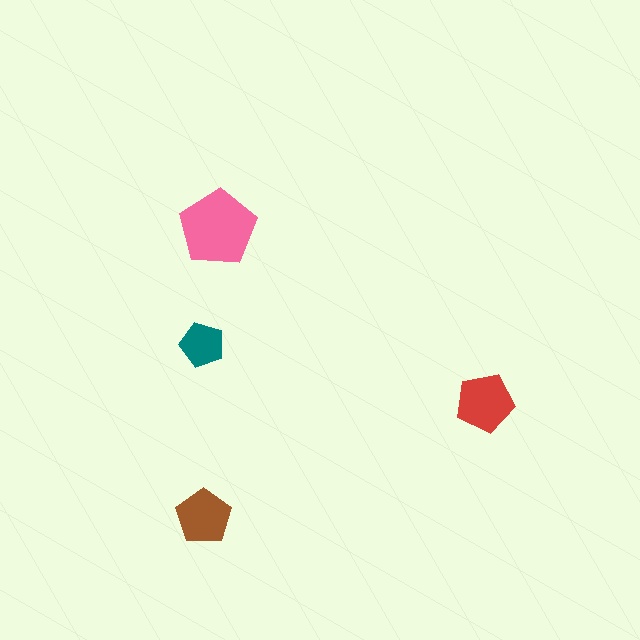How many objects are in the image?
There are 4 objects in the image.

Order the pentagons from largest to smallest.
the pink one, the red one, the brown one, the teal one.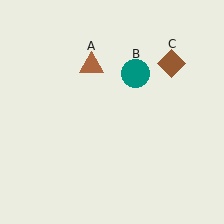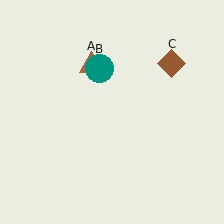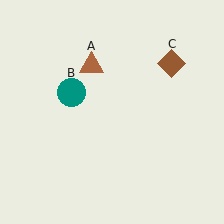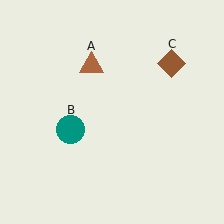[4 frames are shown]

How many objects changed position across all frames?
1 object changed position: teal circle (object B).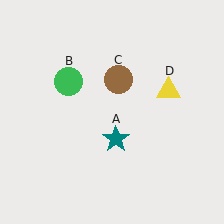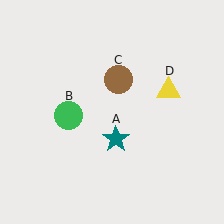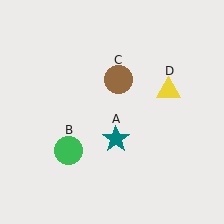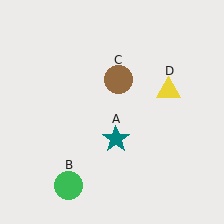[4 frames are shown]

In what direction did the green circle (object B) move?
The green circle (object B) moved down.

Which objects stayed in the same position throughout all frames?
Teal star (object A) and brown circle (object C) and yellow triangle (object D) remained stationary.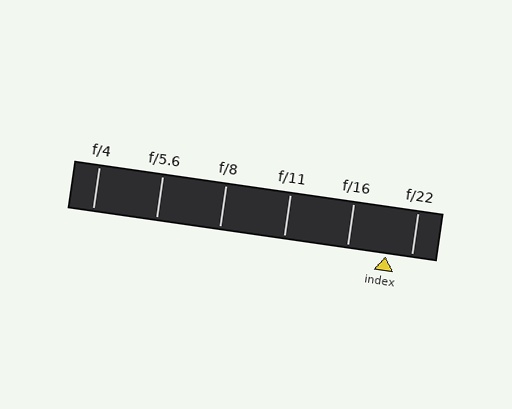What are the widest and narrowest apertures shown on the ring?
The widest aperture shown is f/4 and the narrowest is f/22.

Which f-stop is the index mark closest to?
The index mark is closest to f/22.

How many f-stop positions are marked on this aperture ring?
There are 6 f-stop positions marked.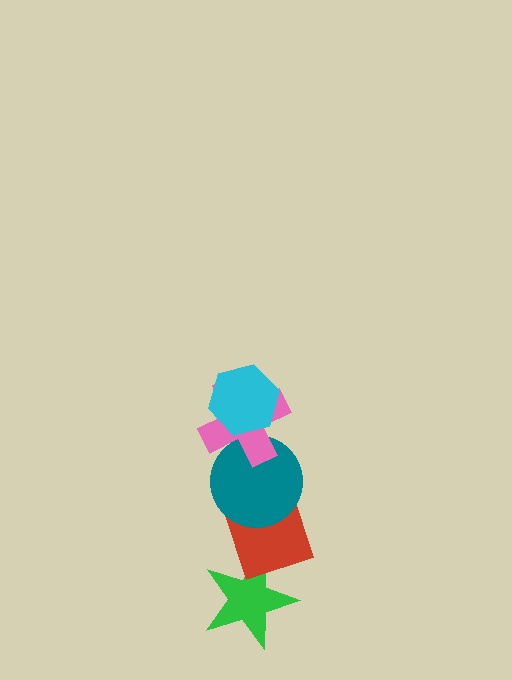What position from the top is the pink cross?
The pink cross is 2nd from the top.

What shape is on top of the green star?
The red diamond is on top of the green star.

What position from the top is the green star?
The green star is 5th from the top.